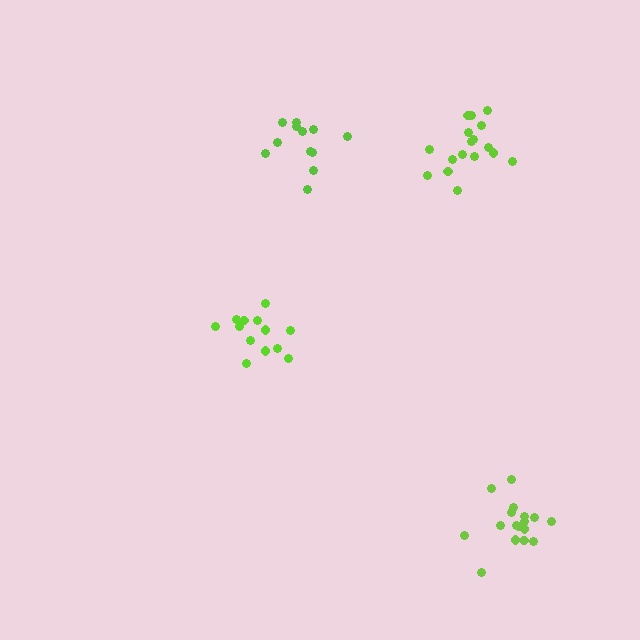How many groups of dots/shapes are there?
There are 4 groups.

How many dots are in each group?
Group 1: 17 dots, Group 2: 17 dots, Group 3: 13 dots, Group 4: 12 dots (59 total).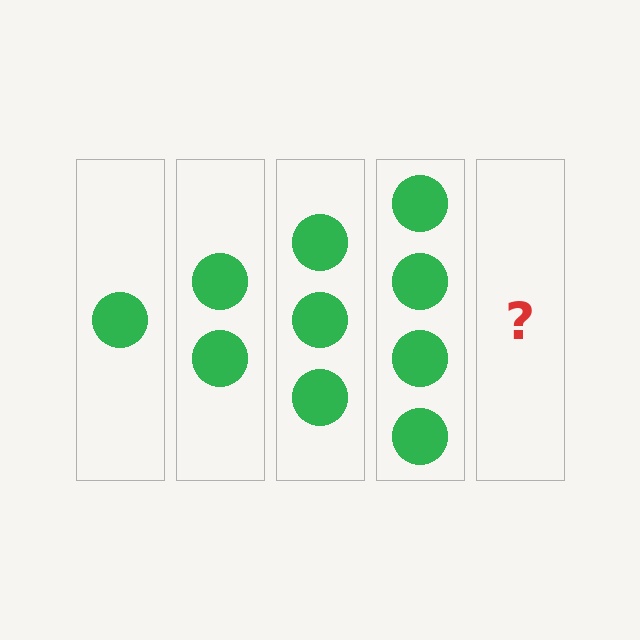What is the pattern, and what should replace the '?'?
The pattern is that each step adds one more circle. The '?' should be 5 circles.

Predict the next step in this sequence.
The next step is 5 circles.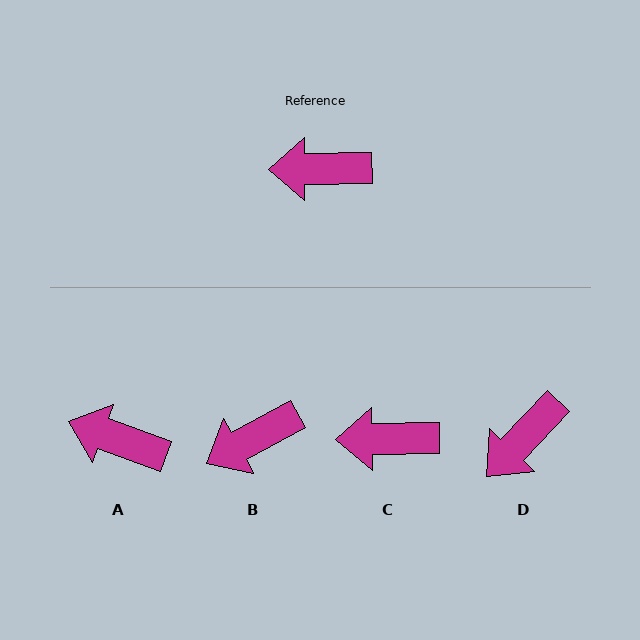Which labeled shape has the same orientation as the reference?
C.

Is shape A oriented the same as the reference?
No, it is off by about 21 degrees.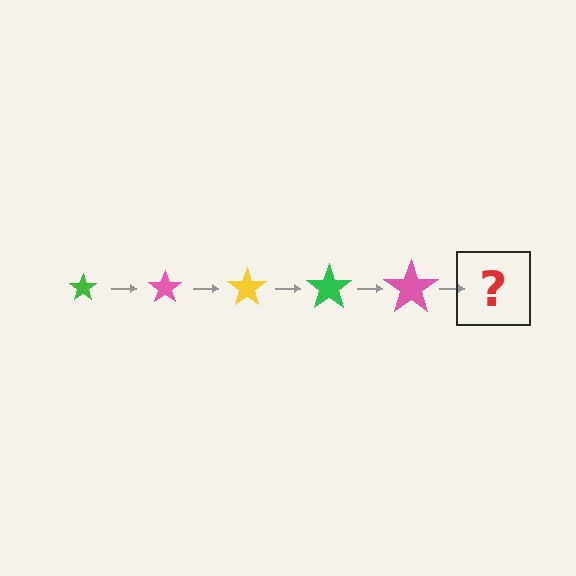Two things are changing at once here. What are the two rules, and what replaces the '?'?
The two rules are that the star grows larger each step and the color cycles through green, pink, and yellow. The '?' should be a yellow star, larger than the previous one.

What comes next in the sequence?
The next element should be a yellow star, larger than the previous one.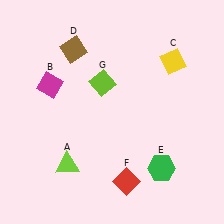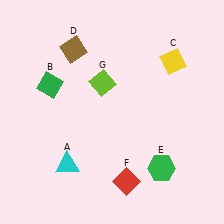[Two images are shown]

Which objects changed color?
A changed from lime to cyan. B changed from magenta to green.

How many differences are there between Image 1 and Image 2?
There are 2 differences between the two images.